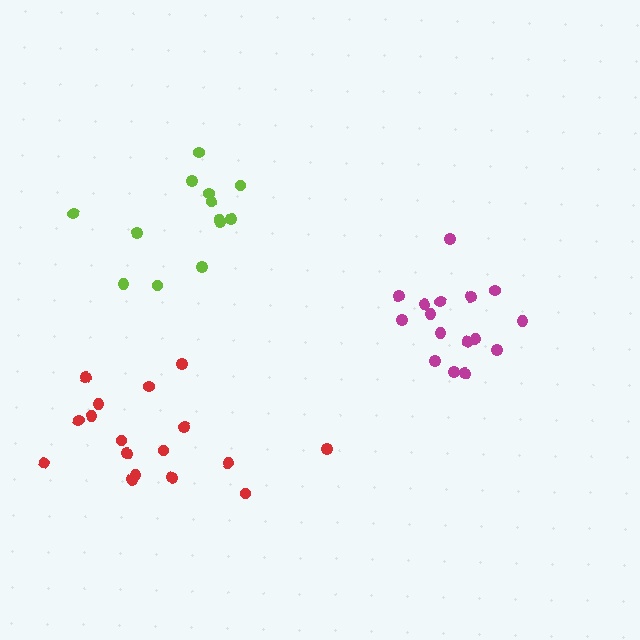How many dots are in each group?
Group 1: 13 dots, Group 2: 16 dots, Group 3: 17 dots (46 total).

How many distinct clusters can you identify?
There are 3 distinct clusters.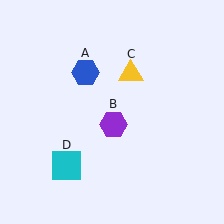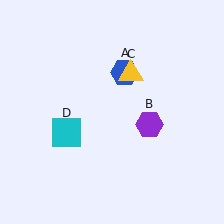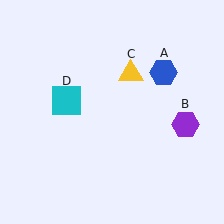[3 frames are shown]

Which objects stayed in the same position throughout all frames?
Yellow triangle (object C) remained stationary.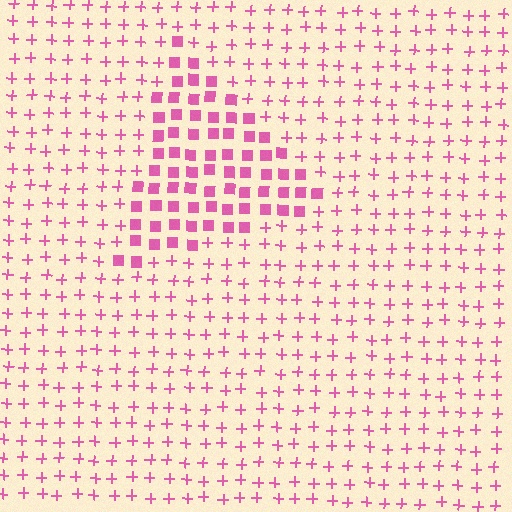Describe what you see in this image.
The image is filled with small pink elements arranged in a uniform grid. A triangle-shaped region contains squares, while the surrounding area contains plus signs. The boundary is defined purely by the change in element shape.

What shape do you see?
I see a triangle.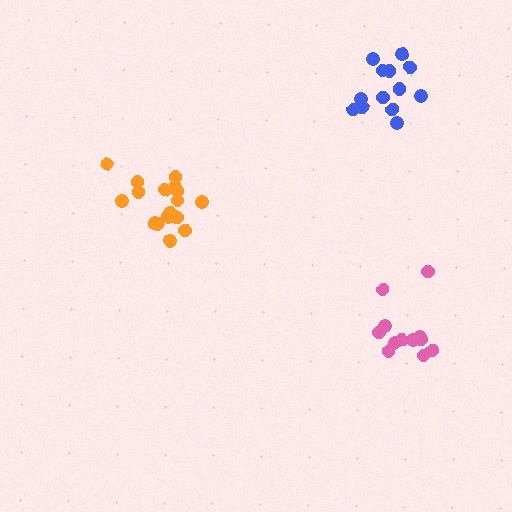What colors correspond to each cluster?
The clusters are colored: orange, pink, blue.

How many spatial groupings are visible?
There are 3 spatial groupings.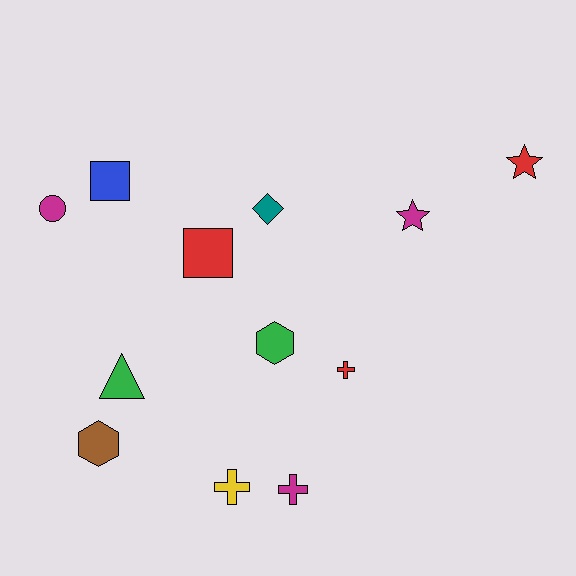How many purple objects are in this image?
There are no purple objects.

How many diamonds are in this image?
There is 1 diamond.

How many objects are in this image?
There are 12 objects.